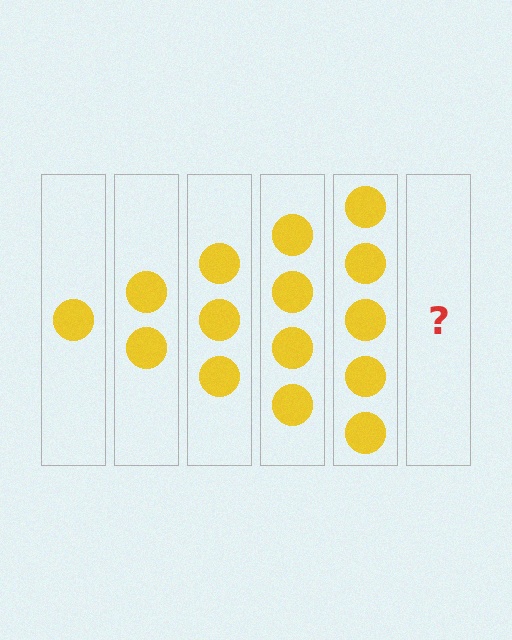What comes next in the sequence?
The next element should be 6 circles.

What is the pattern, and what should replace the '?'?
The pattern is that each step adds one more circle. The '?' should be 6 circles.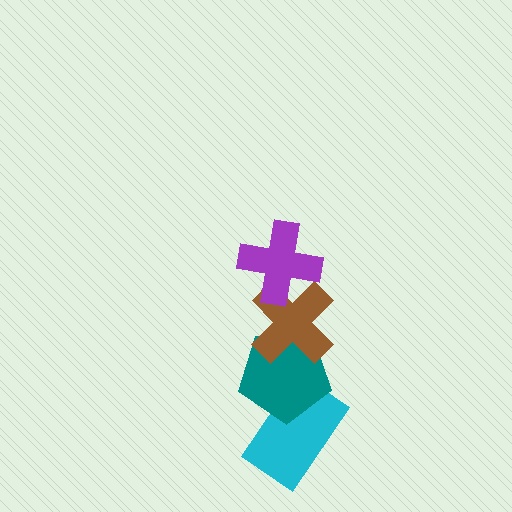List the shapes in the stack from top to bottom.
From top to bottom: the purple cross, the brown cross, the teal pentagon, the cyan rectangle.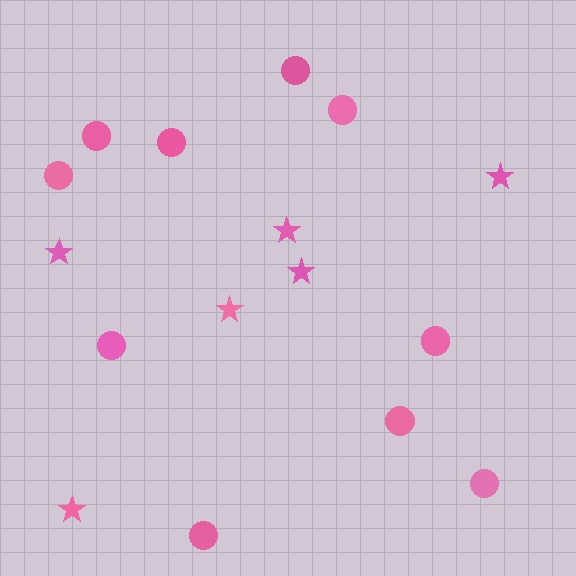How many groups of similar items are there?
There are 2 groups: one group of circles (10) and one group of stars (6).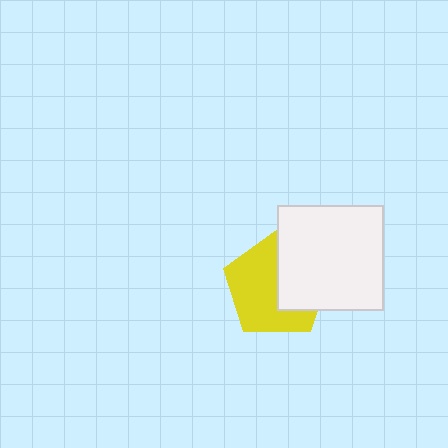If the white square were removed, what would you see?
You would see the complete yellow pentagon.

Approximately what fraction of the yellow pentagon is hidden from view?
Roughly 40% of the yellow pentagon is hidden behind the white square.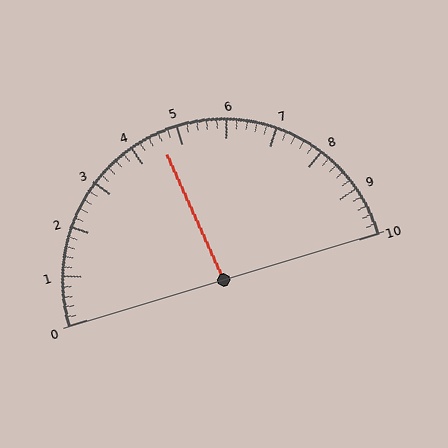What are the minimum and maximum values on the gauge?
The gauge ranges from 0 to 10.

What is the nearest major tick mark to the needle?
The nearest major tick mark is 5.